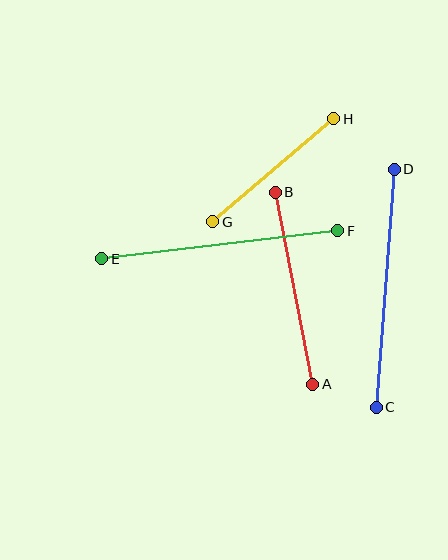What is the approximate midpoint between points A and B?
The midpoint is at approximately (294, 288) pixels.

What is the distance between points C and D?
The distance is approximately 239 pixels.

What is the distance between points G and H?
The distance is approximately 159 pixels.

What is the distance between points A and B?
The distance is approximately 196 pixels.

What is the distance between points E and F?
The distance is approximately 238 pixels.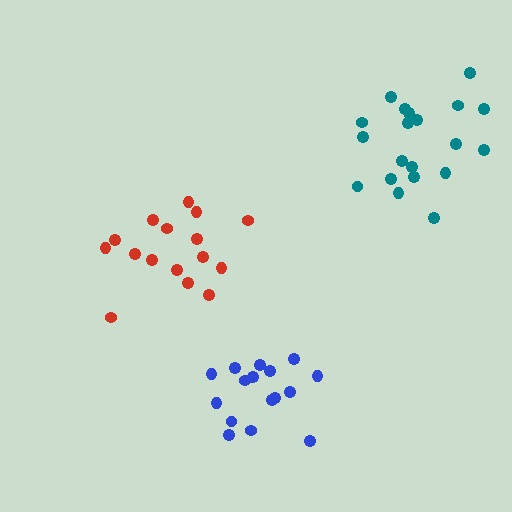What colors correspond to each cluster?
The clusters are colored: red, teal, blue.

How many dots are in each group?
Group 1: 16 dots, Group 2: 20 dots, Group 3: 16 dots (52 total).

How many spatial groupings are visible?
There are 3 spatial groupings.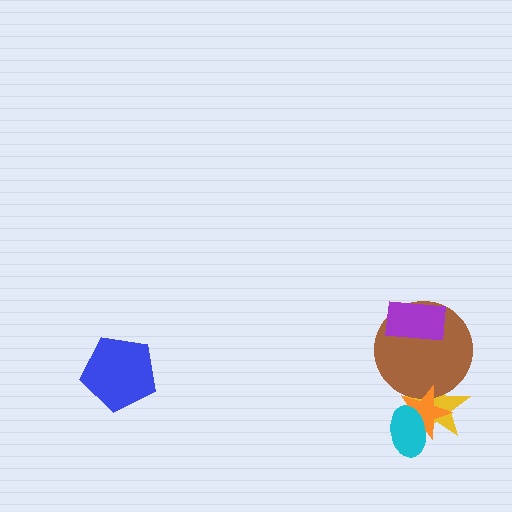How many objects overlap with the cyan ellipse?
2 objects overlap with the cyan ellipse.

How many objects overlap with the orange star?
3 objects overlap with the orange star.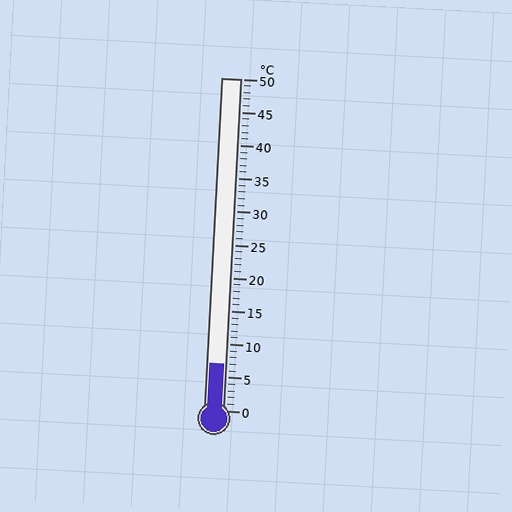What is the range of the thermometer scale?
The thermometer scale ranges from 0°C to 50°C.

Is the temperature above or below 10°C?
The temperature is below 10°C.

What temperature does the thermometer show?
The thermometer shows approximately 7°C.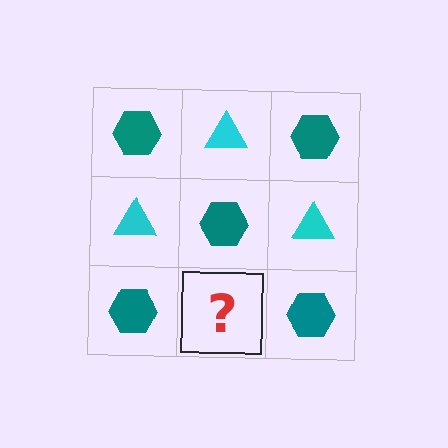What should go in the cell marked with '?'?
The missing cell should contain a cyan triangle.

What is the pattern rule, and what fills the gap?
The rule is that it alternates teal hexagon and cyan triangle in a checkerboard pattern. The gap should be filled with a cyan triangle.